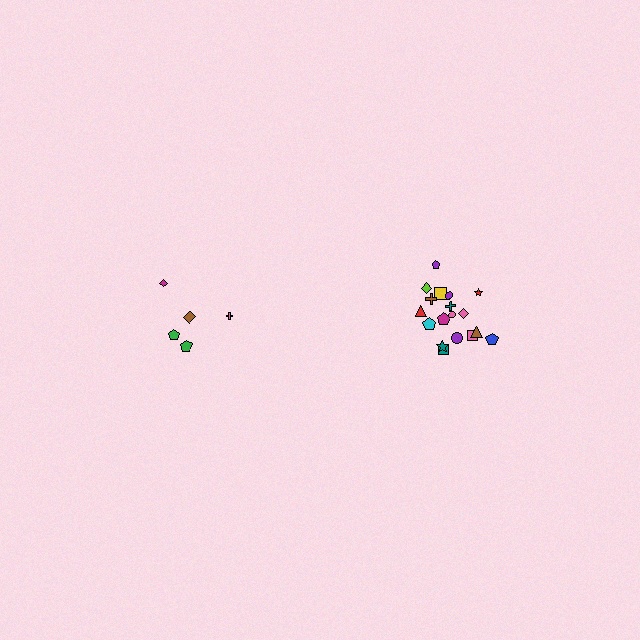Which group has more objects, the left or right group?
The right group.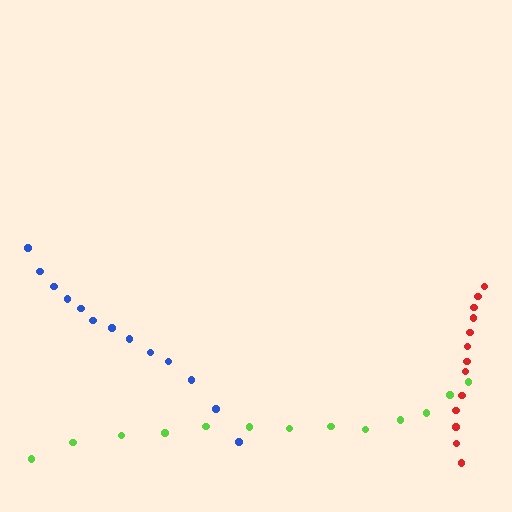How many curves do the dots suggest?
There are 3 distinct paths.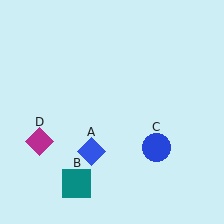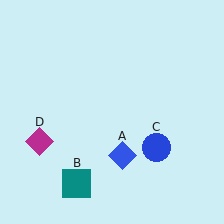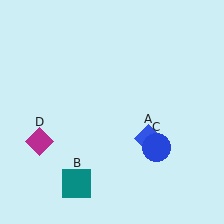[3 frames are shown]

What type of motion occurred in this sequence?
The blue diamond (object A) rotated counterclockwise around the center of the scene.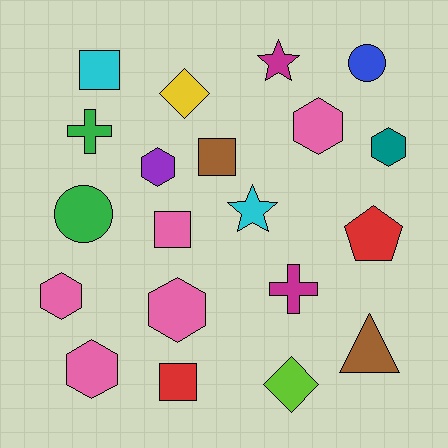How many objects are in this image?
There are 20 objects.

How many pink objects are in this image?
There are 5 pink objects.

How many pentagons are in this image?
There is 1 pentagon.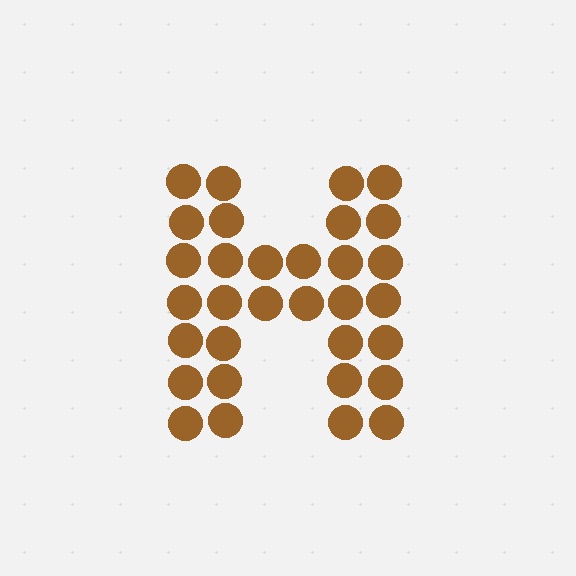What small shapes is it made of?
It is made of small circles.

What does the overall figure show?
The overall figure shows the letter H.